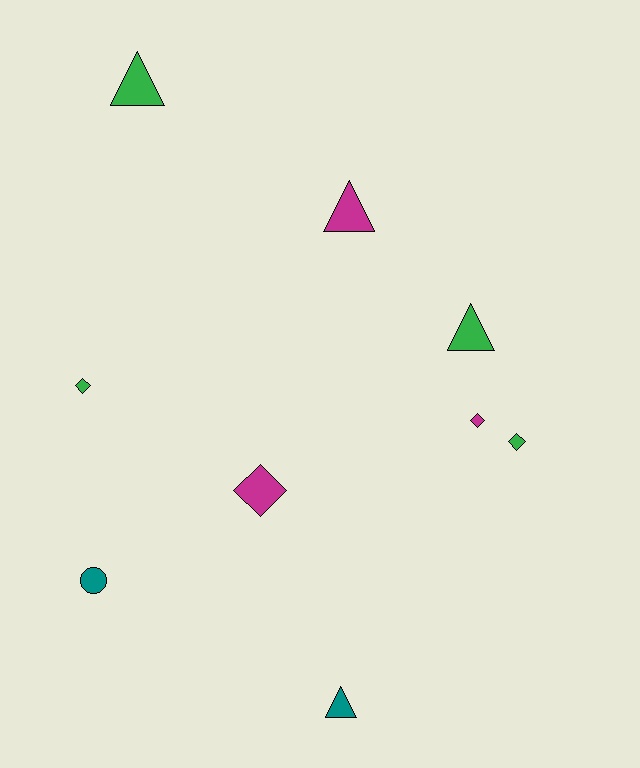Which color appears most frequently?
Green, with 4 objects.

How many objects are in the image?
There are 9 objects.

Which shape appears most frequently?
Triangle, with 4 objects.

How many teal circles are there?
There is 1 teal circle.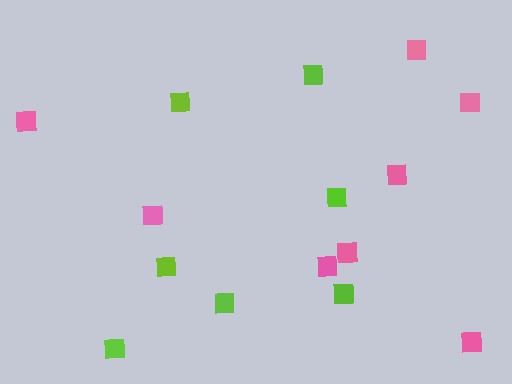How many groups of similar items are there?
There are 2 groups: one group of pink squares (8) and one group of lime squares (7).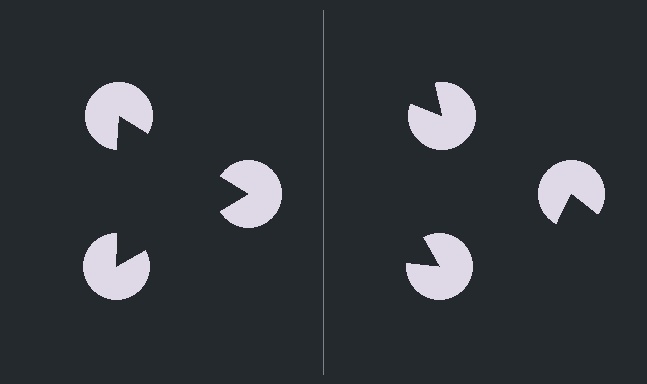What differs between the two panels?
The pac-man discs are positioned identically on both sides; only the wedge orientations differ. On the left they align to a triangle; on the right they are misaligned.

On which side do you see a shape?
An illusory triangle appears on the left side. On the right side the wedge cuts are rotated, so no coherent shape forms.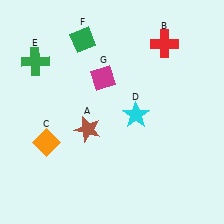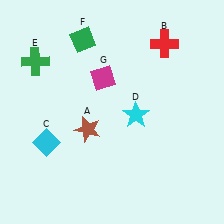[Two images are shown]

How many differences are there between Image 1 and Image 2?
There is 1 difference between the two images.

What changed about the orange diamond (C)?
In Image 1, C is orange. In Image 2, it changed to cyan.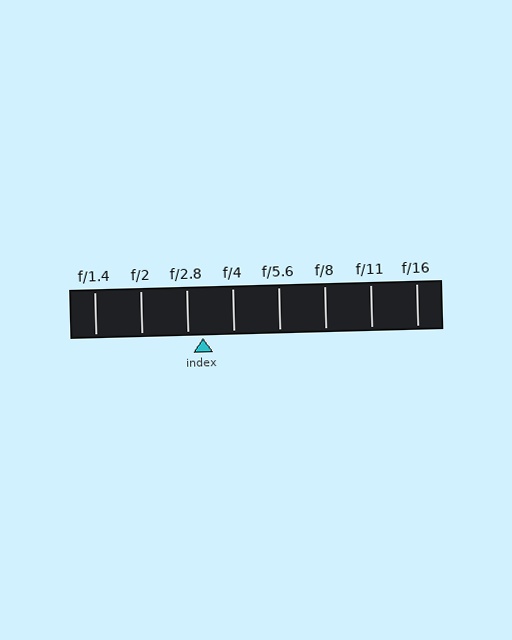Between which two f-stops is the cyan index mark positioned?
The index mark is between f/2.8 and f/4.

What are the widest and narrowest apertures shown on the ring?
The widest aperture shown is f/1.4 and the narrowest is f/16.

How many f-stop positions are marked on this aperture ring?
There are 8 f-stop positions marked.